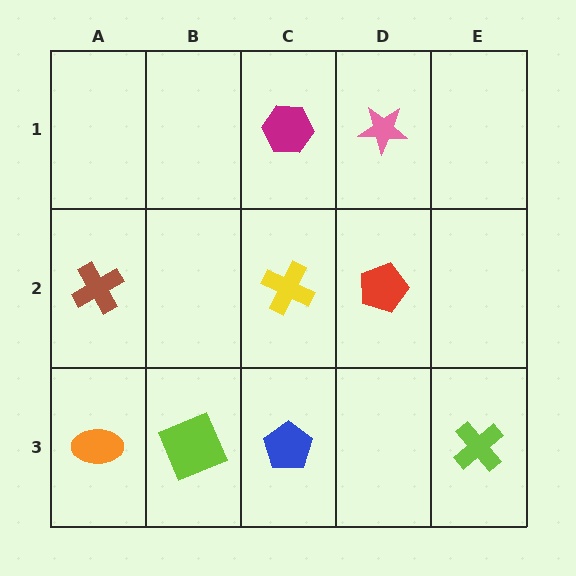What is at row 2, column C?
A yellow cross.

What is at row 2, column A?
A brown cross.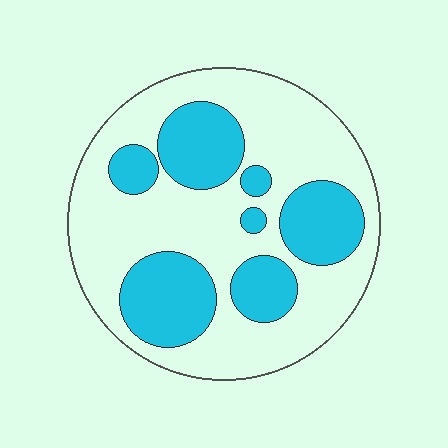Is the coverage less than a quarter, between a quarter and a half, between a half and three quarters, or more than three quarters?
Between a quarter and a half.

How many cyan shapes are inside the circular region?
7.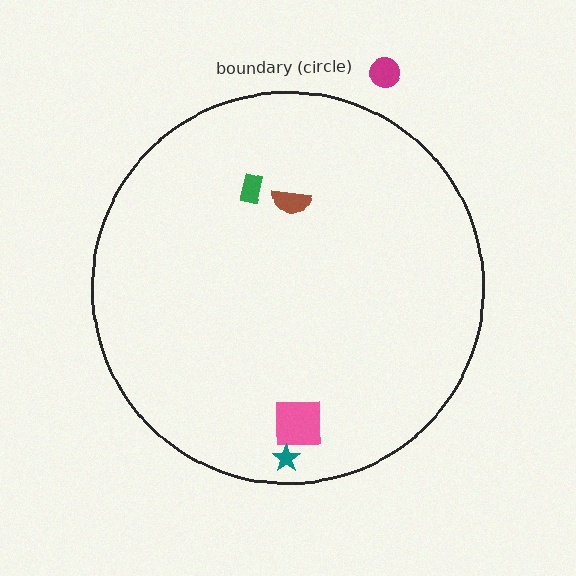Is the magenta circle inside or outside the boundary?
Outside.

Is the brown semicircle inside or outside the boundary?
Inside.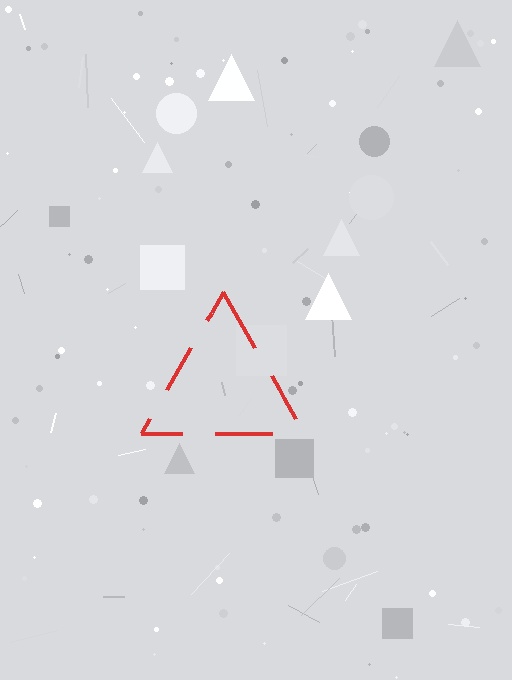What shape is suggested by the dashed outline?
The dashed outline suggests a triangle.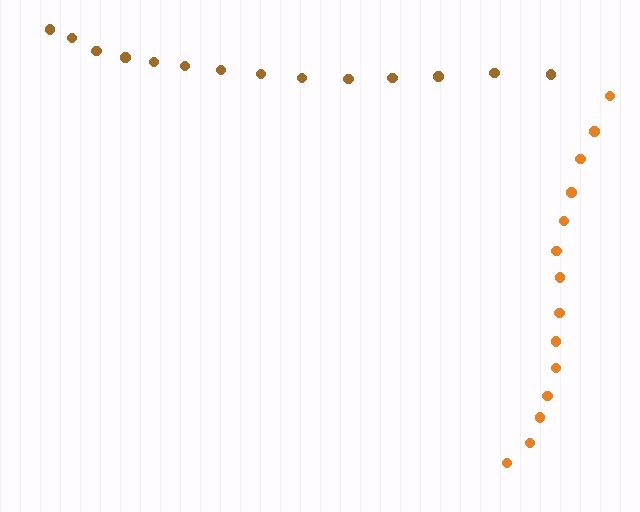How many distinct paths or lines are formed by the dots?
There are 2 distinct paths.